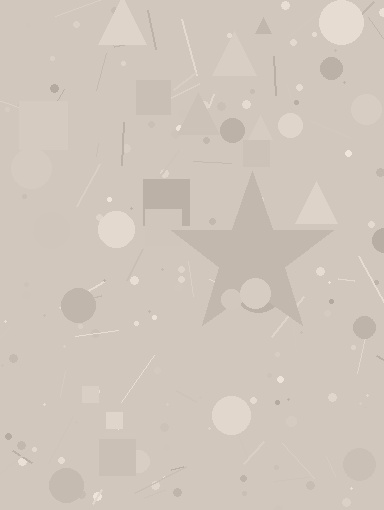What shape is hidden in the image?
A star is hidden in the image.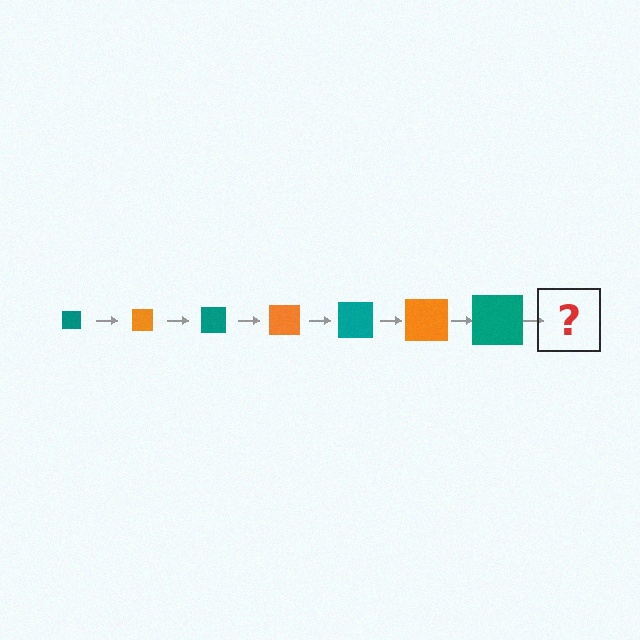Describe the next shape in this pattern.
It should be an orange square, larger than the previous one.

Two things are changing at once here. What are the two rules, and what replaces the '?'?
The two rules are that the square grows larger each step and the color cycles through teal and orange. The '?' should be an orange square, larger than the previous one.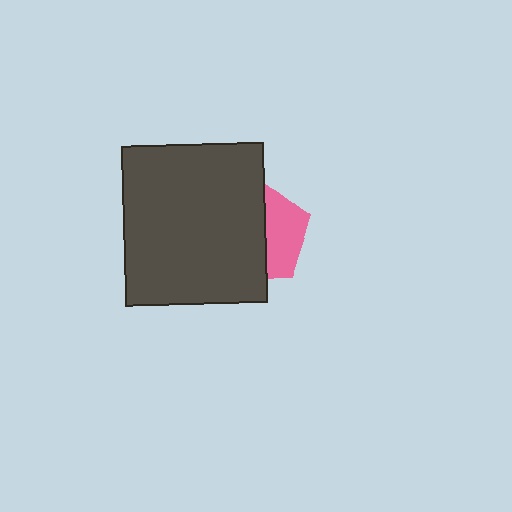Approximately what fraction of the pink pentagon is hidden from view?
Roughly 61% of the pink pentagon is hidden behind the dark gray rectangle.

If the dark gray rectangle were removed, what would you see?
You would see the complete pink pentagon.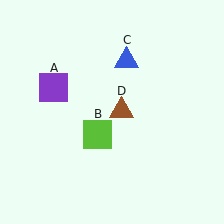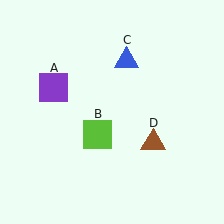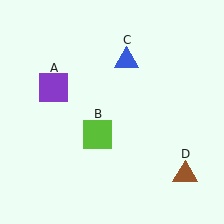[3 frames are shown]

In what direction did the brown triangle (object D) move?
The brown triangle (object D) moved down and to the right.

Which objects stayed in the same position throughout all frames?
Purple square (object A) and lime square (object B) and blue triangle (object C) remained stationary.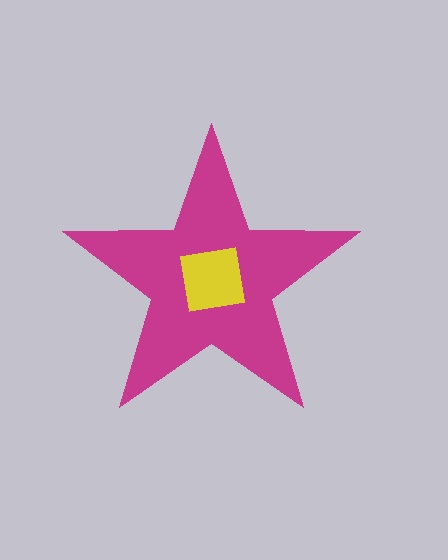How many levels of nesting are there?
2.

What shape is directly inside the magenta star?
The yellow square.